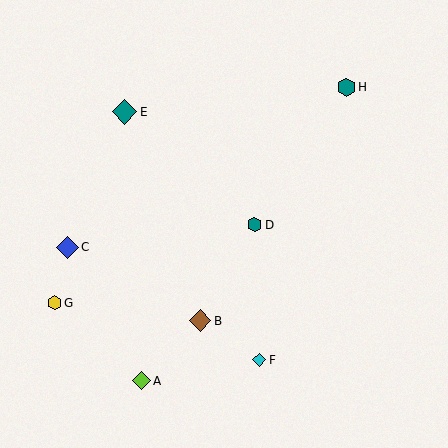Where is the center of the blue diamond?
The center of the blue diamond is at (68, 247).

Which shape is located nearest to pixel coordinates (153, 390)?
The lime diamond (labeled A) at (141, 381) is nearest to that location.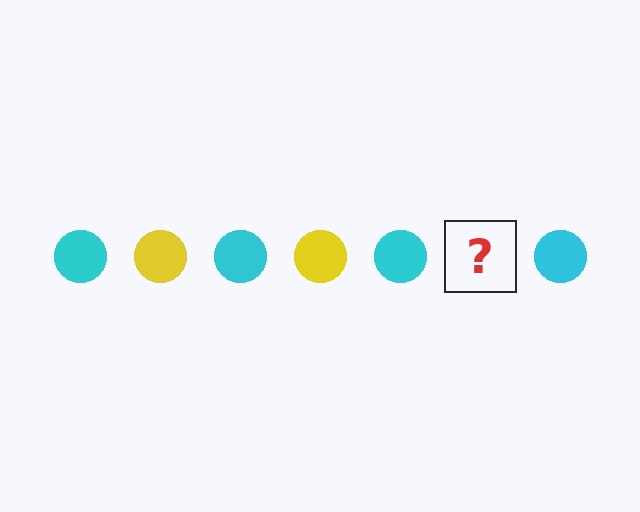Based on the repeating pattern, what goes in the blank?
The blank should be a yellow circle.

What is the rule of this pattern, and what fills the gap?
The rule is that the pattern cycles through cyan, yellow circles. The gap should be filled with a yellow circle.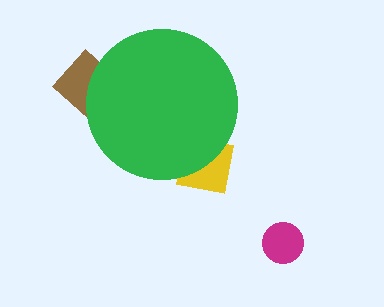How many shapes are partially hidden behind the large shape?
2 shapes are partially hidden.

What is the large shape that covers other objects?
A green circle.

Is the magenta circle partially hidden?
No, the magenta circle is fully visible.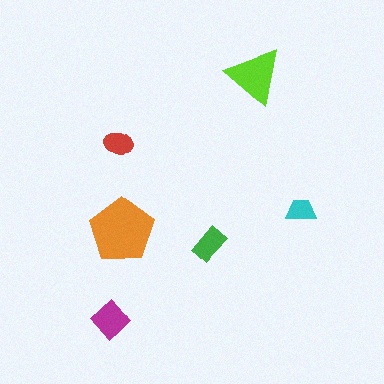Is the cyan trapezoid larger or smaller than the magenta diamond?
Smaller.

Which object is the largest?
The orange pentagon.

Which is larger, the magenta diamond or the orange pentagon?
The orange pentagon.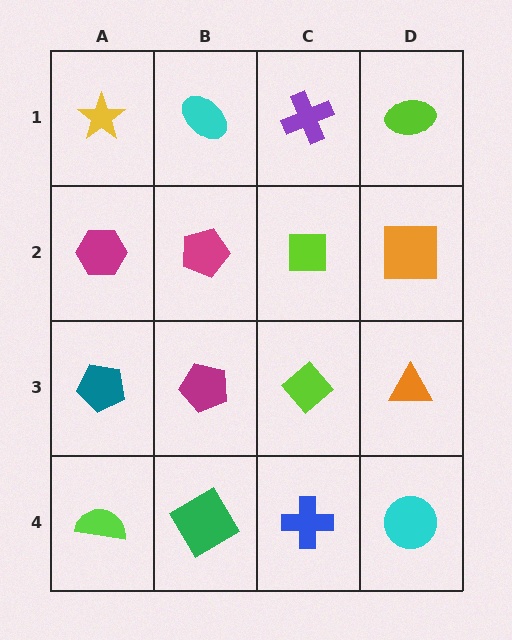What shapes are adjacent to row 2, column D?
A lime ellipse (row 1, column D), an orange triangle (row 3, column D), a lime square (row 2, column C).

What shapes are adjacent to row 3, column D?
An orange square (row 2, column D), a cyan circle (row 4, column D), a lime diamond (row 3, column C).